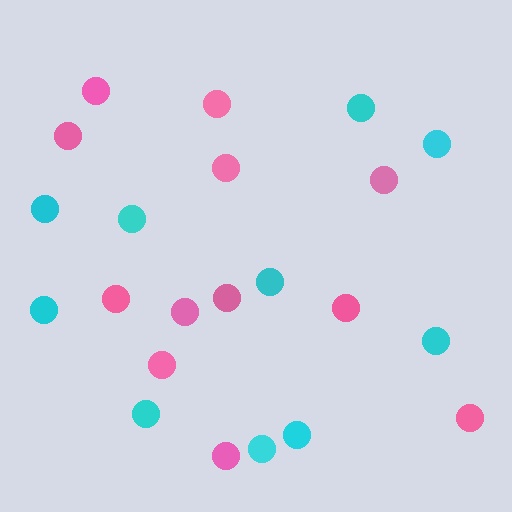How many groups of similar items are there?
There are 2 groups: one group of pink circles (12) and one group of cyan circles (10).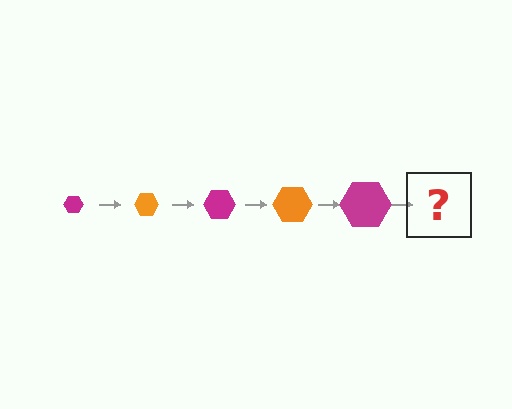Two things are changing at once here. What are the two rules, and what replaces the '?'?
The two rules are that the hexagon grows larger each step and the color cycles through magenta and orange. The '?' should be an orange hexagon, larger than the previous one.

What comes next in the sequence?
The next element should be an orange hexagon, larger than the previous one.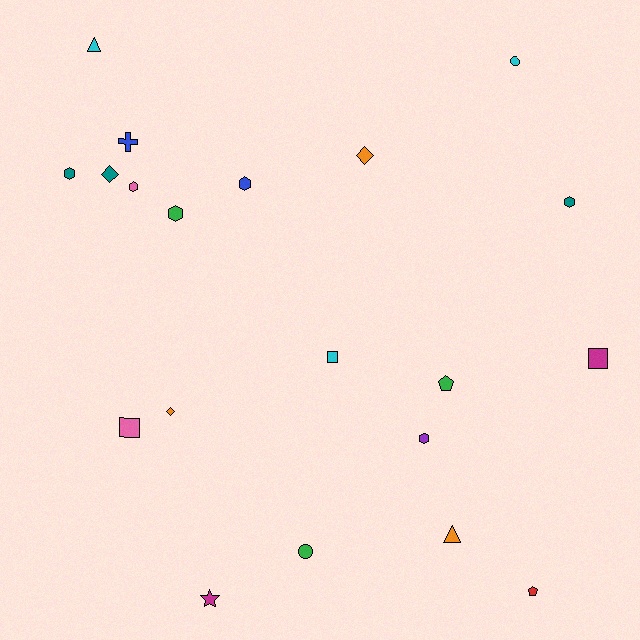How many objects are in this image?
There are 20 objects.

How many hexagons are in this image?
There are 6 hexagons.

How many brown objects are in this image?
There are no brown objects.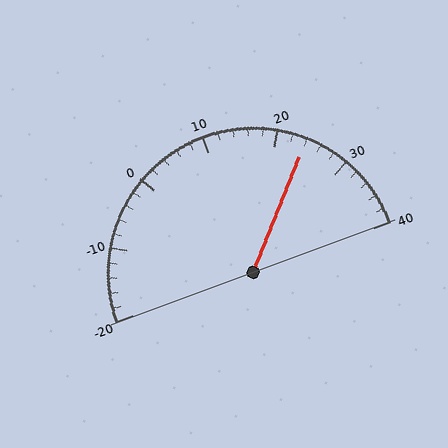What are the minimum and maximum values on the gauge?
The gauge ranges from -20 to 40.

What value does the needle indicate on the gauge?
The needle indicates approximately 24.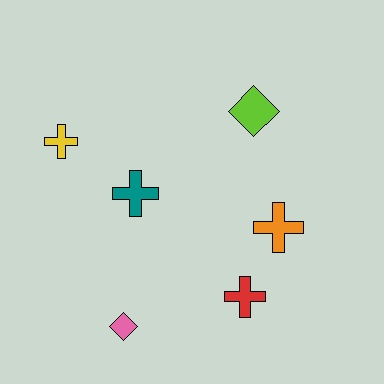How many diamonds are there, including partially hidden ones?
There are 2 diamonds.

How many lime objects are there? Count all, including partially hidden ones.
There is 1 lime object.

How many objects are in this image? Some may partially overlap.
There are 6 objects.